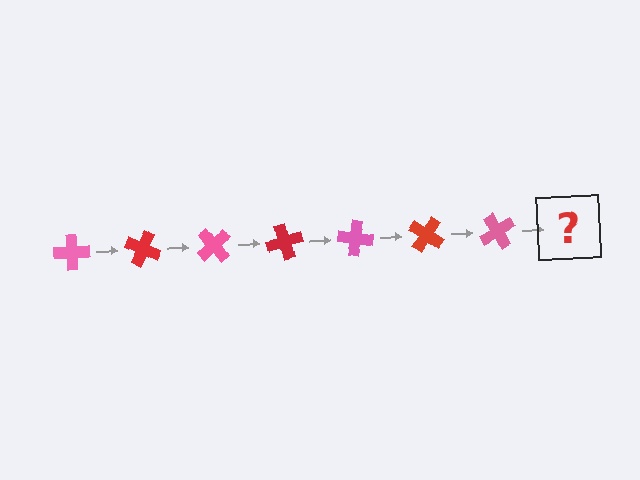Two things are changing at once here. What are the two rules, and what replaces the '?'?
The two rules are that it rotates 25 degrees each step and the color cycles through pink and red. The '?' should be a red cross, rotated 175 degrees from the start.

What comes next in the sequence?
The next element should be a red cross, rotated 175 degrees from the start.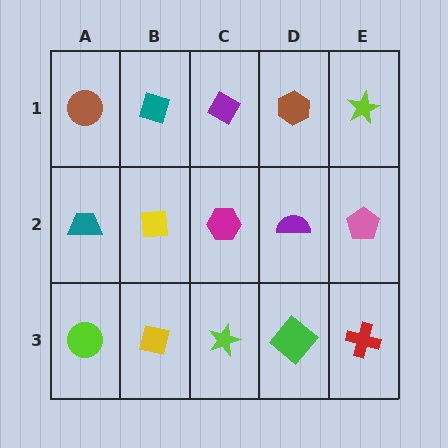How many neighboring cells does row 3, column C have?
3.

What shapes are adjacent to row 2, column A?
A brown circle (row 1, column A), a lime circle (row 3, column A), a yellow square (row 2, column B).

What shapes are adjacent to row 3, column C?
A magenta hexagon (row 2, column C), a yellow square (row 3, column B), a green diamond (row 3, column D).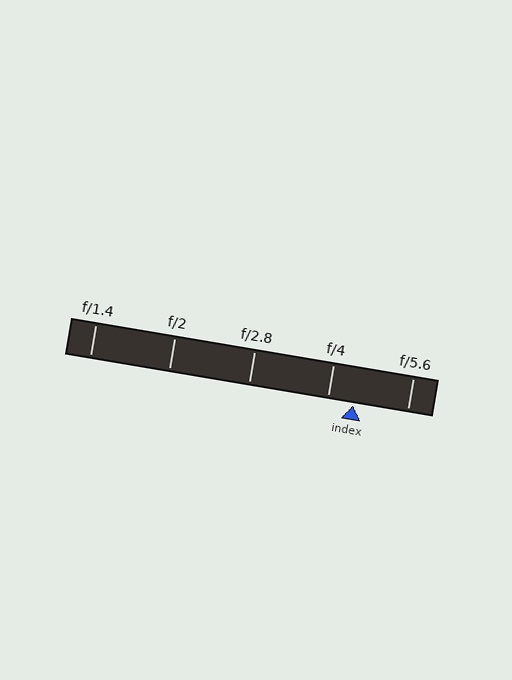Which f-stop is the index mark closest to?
The index mark is closest to f/4.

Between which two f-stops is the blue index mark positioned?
The index mark is between f/4 and f/5.6.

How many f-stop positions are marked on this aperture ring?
There are 5 f-stop positions marked.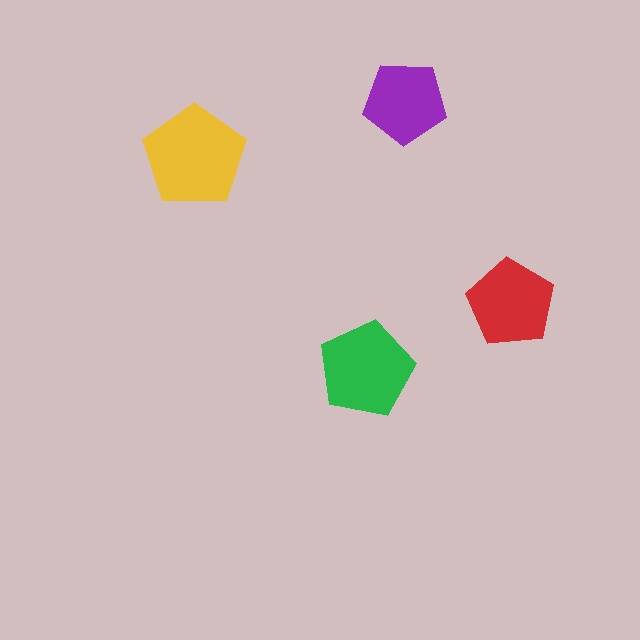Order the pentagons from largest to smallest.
the yellow one, the green one, the red one, the purple one.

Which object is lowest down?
The green pentagon is bottommost.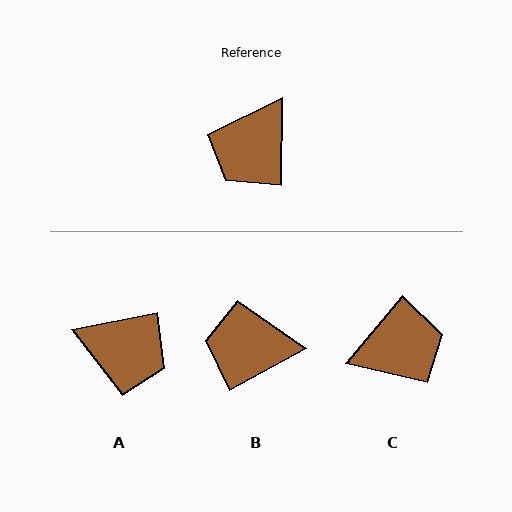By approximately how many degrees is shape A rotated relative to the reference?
Approximately 102 degrees counter-clockwise.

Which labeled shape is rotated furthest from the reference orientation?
C, about 141 degrees away.